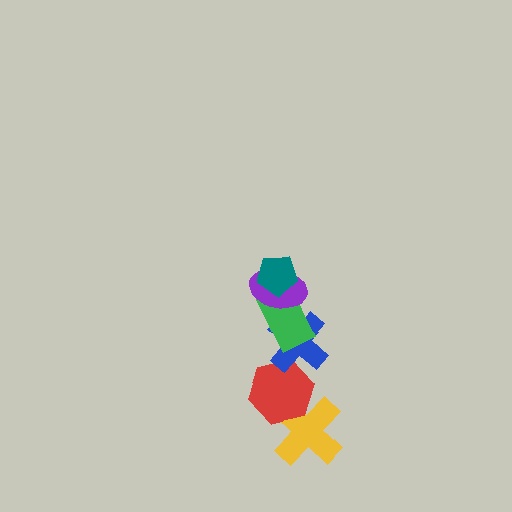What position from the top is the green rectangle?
The green rectangle is 3rd from the top.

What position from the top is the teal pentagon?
The teal pentagon is 1st from the top.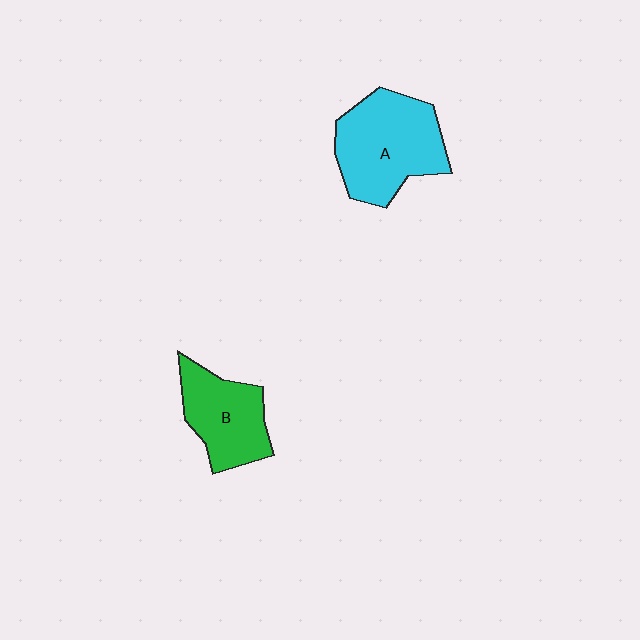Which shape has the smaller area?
Shape B (green).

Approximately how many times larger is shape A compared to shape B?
Approximately 1.4 times.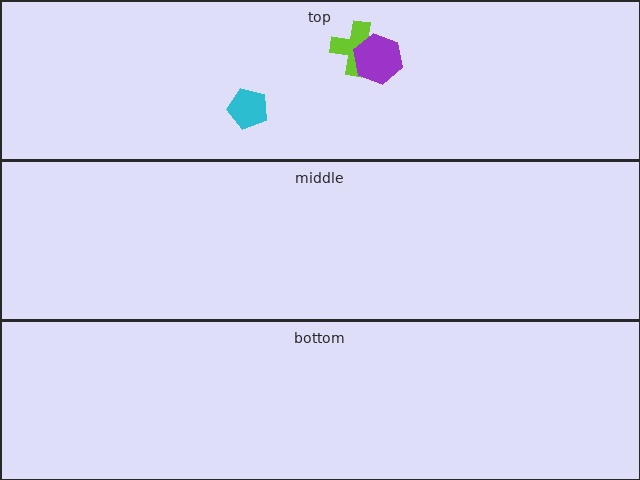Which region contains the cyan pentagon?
The top region.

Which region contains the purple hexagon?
The top region.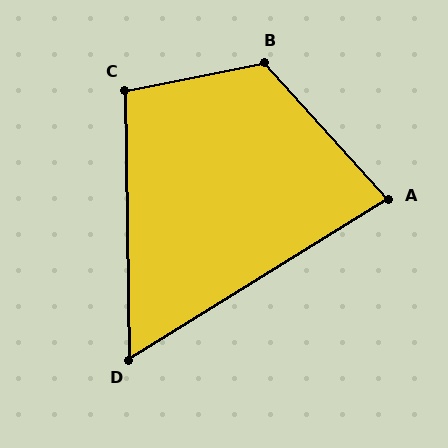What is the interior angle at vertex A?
Approximately 80 degrees (acute).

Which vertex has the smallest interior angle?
D, at approximately 59 degrees.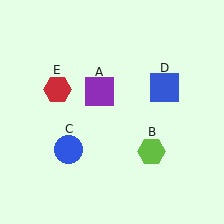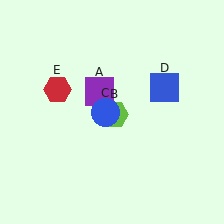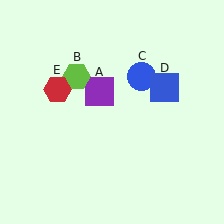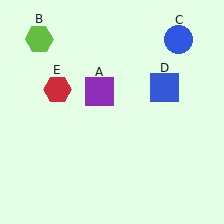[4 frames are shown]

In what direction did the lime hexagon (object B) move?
The lime hexagon (object B) moved up and to the left.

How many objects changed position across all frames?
2 objects changed position: lime hexagon (object B), blue circle (object C).